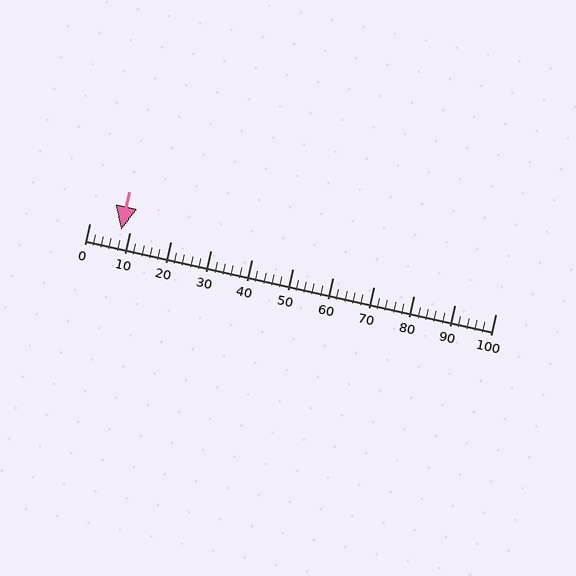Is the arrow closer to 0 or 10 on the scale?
The arrow is closer to 10.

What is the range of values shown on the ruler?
The ruler shows values from 0 to 100.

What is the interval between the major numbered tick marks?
The major tick marks are spaced 10 units apart.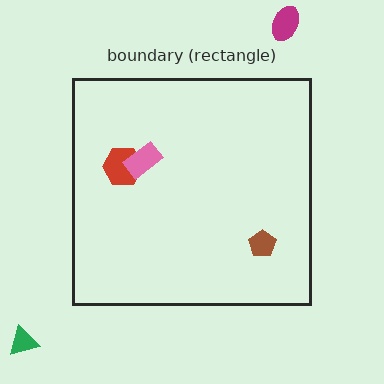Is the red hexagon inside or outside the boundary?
Inside.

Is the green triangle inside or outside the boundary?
Outside.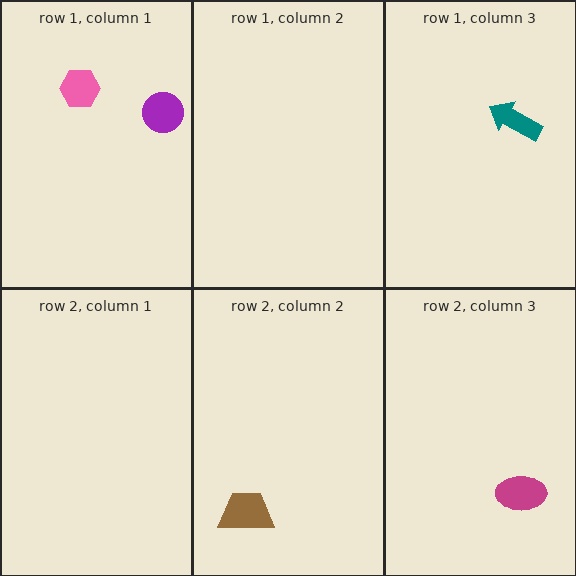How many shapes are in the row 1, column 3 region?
1.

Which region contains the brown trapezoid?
The row 2, column 2 region.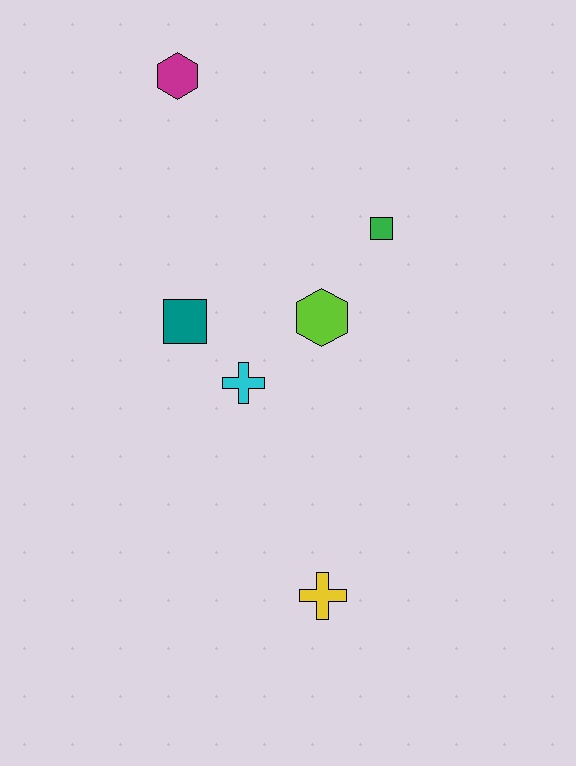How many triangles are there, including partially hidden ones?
There are no triangles.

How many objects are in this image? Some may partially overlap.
There are 6 objects.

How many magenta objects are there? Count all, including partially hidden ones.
There is 1 magenta object.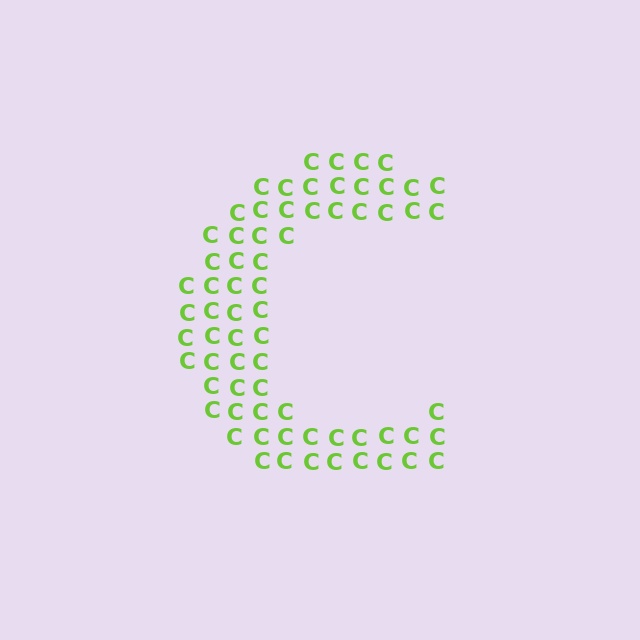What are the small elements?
The small elements are letter C's.